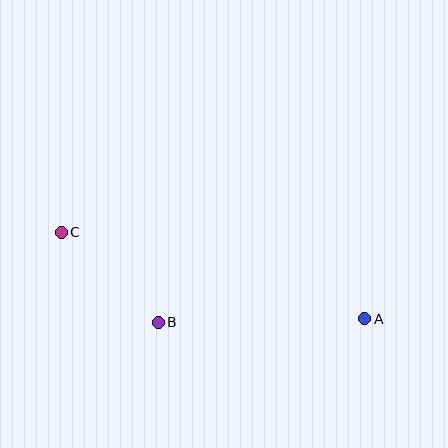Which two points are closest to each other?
Points B and C are closest to each other.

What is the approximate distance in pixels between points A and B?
The distance between A and B is approximately 207 pixels.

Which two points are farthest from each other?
Points A and C are farthest from each other.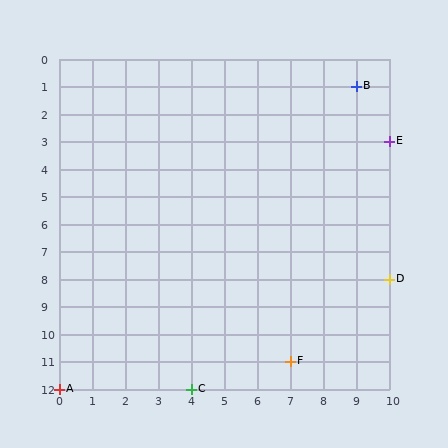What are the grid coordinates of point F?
Point F is at grid coordinates (7, 11).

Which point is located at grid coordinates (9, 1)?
Point B is at (9, 1).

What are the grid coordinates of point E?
Point E is at grid coordinates (10, 3).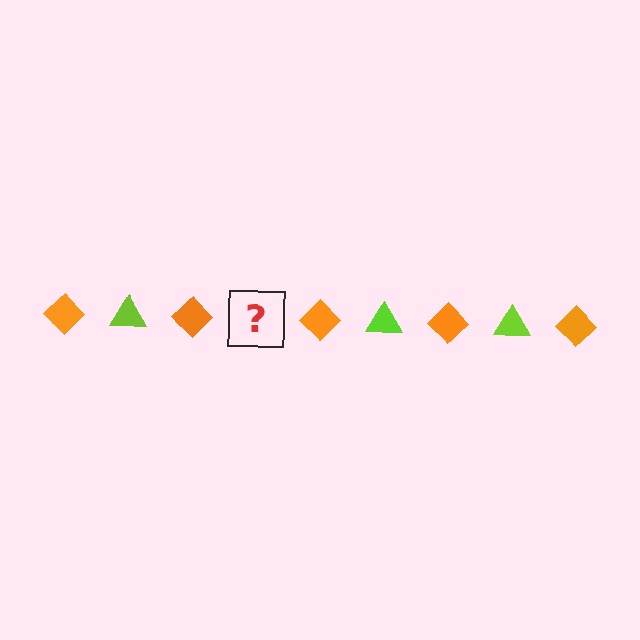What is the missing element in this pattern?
The missing element is a lime triangle.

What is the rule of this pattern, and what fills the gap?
The rule is that the pattern alternates between orange diamond and lime triangle. The gap should be filled with a lime triangle.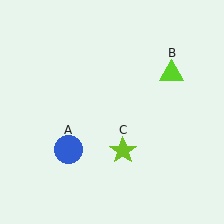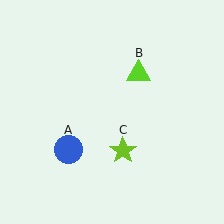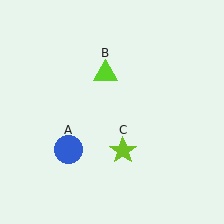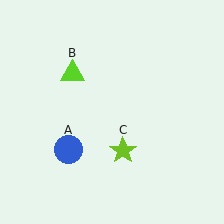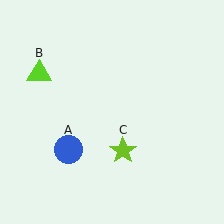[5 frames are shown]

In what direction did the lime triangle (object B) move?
The lime triangle (object B) moved left.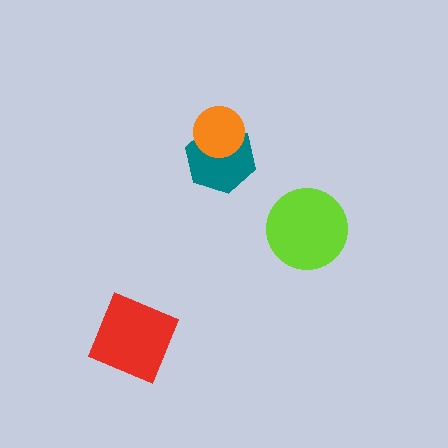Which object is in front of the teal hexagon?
The orange circle is in front of the teal hexagon.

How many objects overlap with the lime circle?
0 objects overlap with the lime circle.